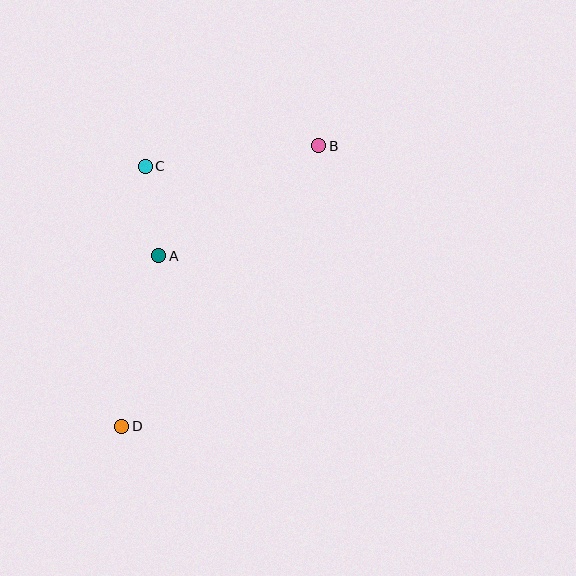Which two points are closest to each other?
Points A and C are closest to each other.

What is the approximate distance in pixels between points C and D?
The distance between C and D is approximately 261 pixels.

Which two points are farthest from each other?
Points B and D are farthest from each other.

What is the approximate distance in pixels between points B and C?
The distance between B and C is approximately 175 pixels.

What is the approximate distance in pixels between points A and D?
The distance between A and D is approximately 175 pixels.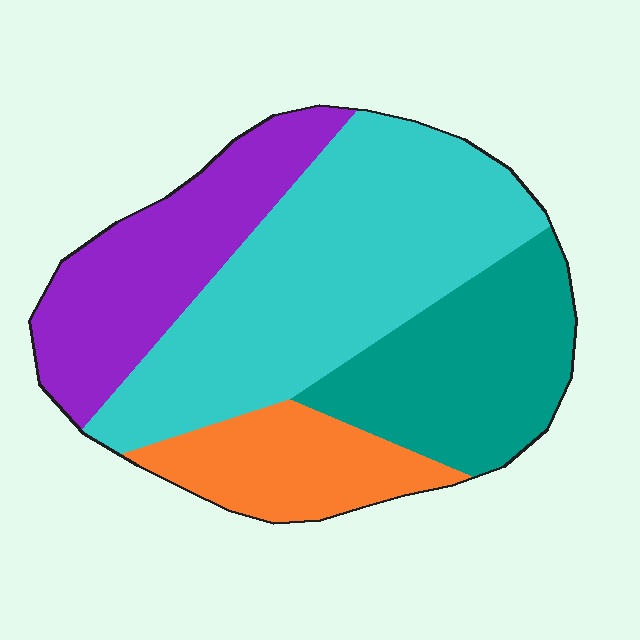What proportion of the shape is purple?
Purple takes up about one fifth (1/5) of the shape.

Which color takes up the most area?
Cyan, at roughly 40%.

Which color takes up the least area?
Orange, at roughly 15%.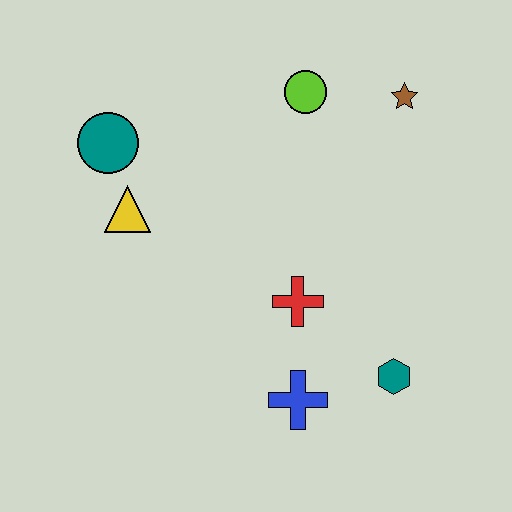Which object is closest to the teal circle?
The yellow triangle is closest to the teal circle.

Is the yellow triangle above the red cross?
Yes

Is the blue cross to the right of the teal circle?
Yes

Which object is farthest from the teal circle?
The teal hexagon is farthest from the teal circle.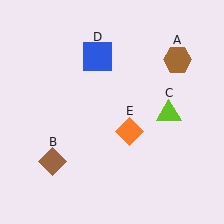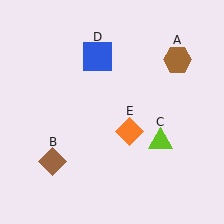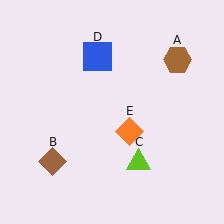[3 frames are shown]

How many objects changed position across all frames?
1 object changed position: lime triangle (object C).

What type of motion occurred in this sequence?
The lime triangle (object C) rotated clockwise around the center of the scene.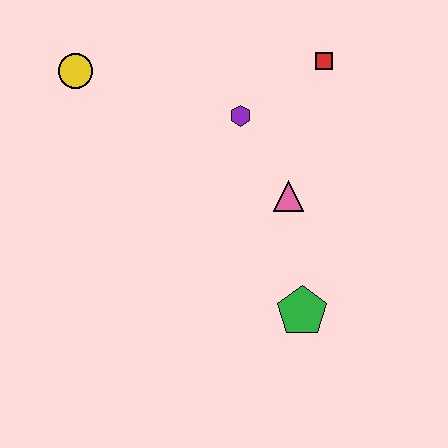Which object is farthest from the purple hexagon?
The green pentagon is farthest from the purple hexagon.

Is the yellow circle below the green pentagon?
No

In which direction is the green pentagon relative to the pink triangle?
The green pentagon is below the pink triangle.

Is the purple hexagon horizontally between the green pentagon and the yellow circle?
Yes